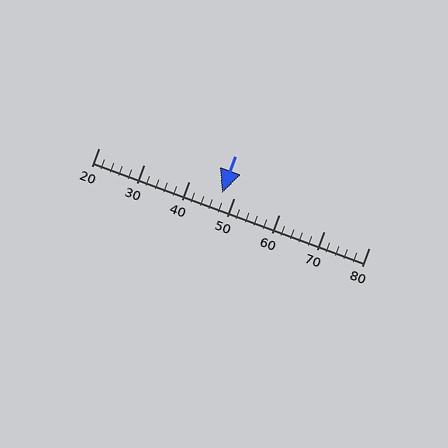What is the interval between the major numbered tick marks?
The major tick marks are spaced 10 units apart.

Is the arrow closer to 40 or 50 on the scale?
The arrow is closer to 50.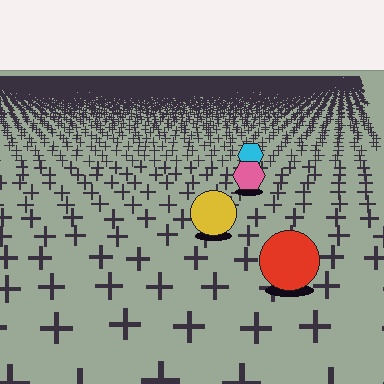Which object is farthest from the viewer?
The cyan hexagon is farthest from the viewer. It appears smaller and the ground texture around it is denser.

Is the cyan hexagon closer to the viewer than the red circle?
No. The red circle is closer — you can tell from the texture gradient: the ground texture is coarser near it.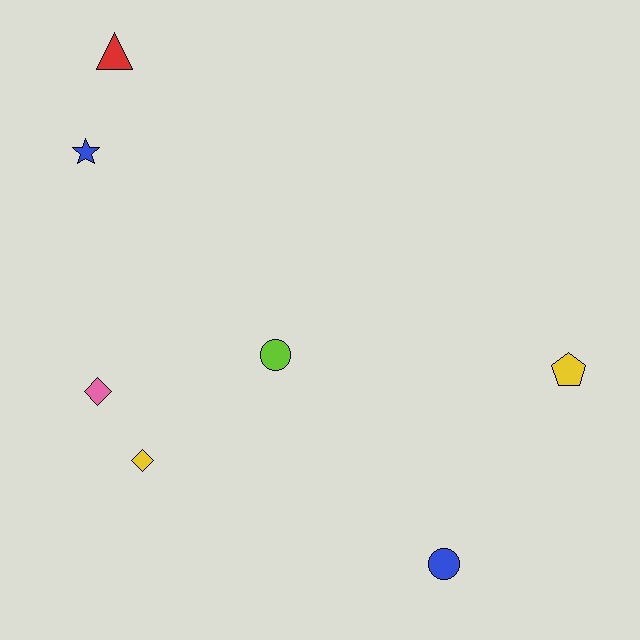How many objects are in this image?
There are 7 objects.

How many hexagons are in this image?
There are no hexagons.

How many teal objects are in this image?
There are no teal objects.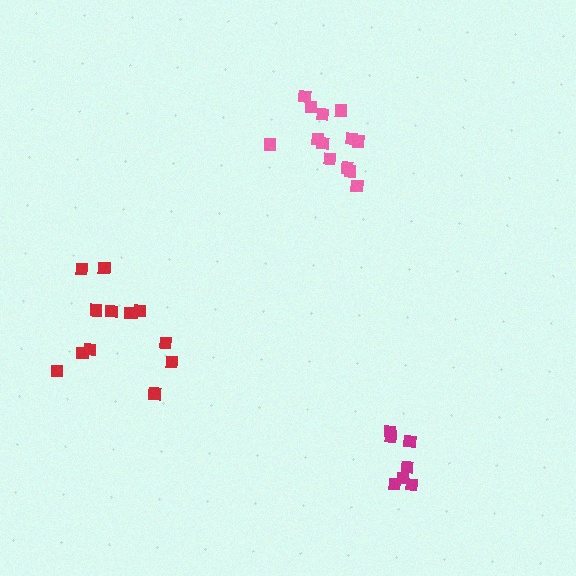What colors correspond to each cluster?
The clusters are colored: pink, red, magenta.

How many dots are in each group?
Group 1: 13 dots, Group 2: 13 dots, Group 3: 7 dots (33 total).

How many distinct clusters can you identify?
There are 3 distinct clusters.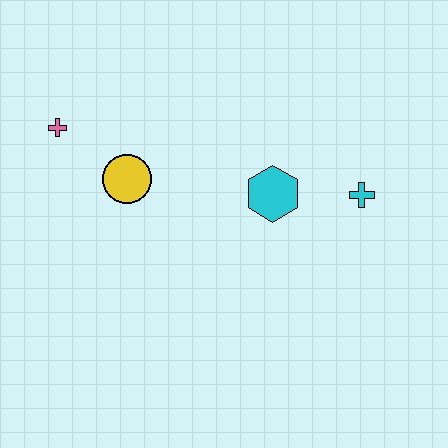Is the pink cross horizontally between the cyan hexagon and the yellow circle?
No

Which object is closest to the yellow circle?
The pink cross is closest to the yellow circle.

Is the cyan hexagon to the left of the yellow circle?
No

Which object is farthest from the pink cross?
The cyan cross is farthest from the pink cross.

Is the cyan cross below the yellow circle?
Yes